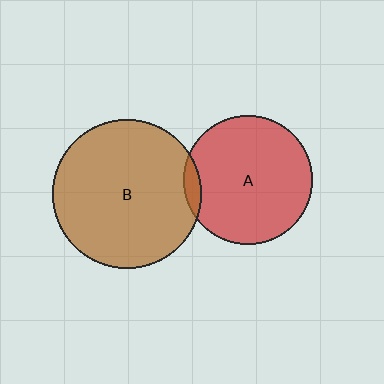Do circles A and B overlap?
Yes.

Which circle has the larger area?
Circle B (brown).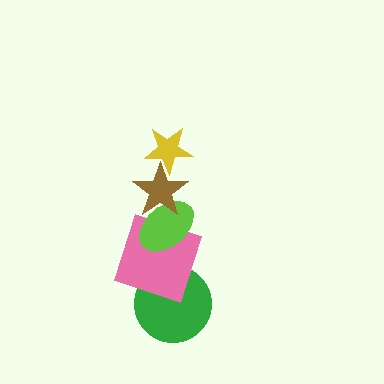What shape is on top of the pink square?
The lime ellipse is on top of the pink square.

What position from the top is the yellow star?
The yellow star is 1st from the top.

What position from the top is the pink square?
The pink square is 4th from the top.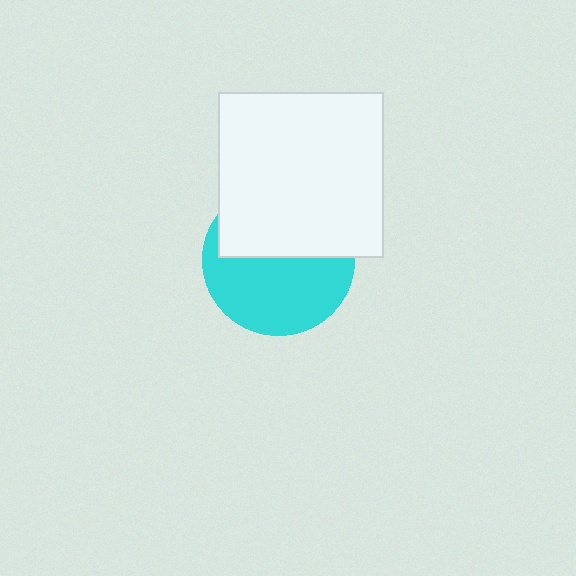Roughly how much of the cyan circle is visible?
About half of it is visible (roughly 55%).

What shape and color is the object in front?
The object in front is a white square.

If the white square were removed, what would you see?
You would see the complete cyan circle.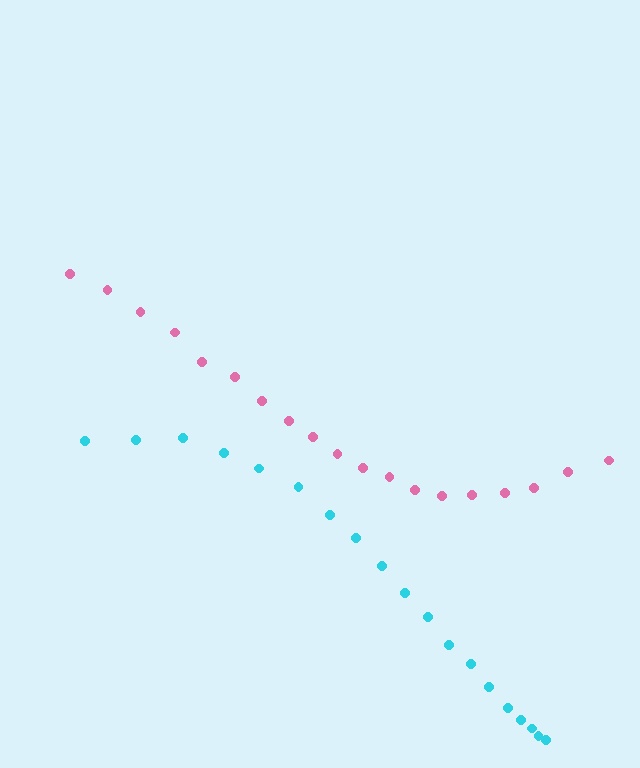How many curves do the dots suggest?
There are 2 distinct paths.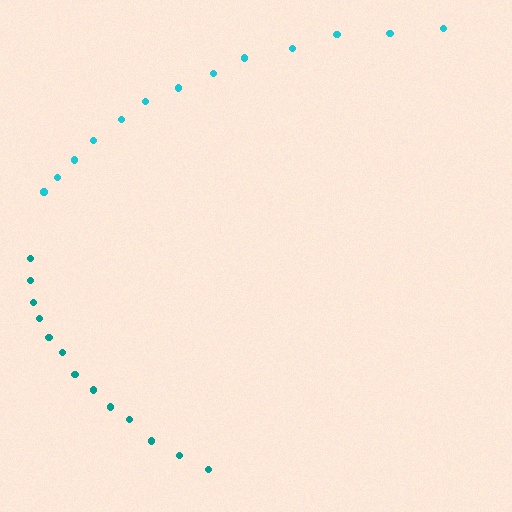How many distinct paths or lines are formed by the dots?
There are 2 distinct paths.